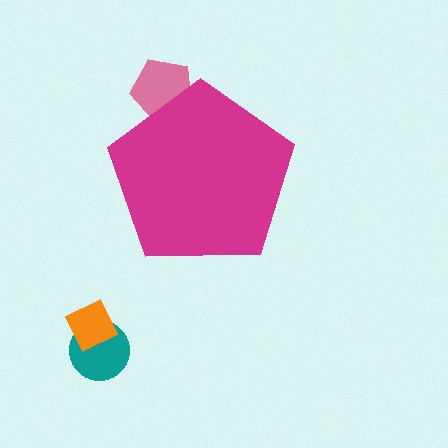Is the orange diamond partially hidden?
No, the orange diamond is fully visible.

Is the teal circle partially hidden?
No, the teal circle is fully visible.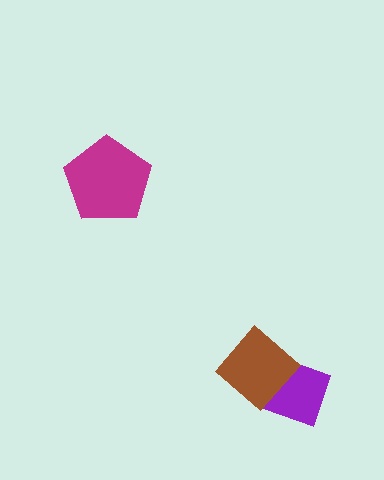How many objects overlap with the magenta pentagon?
0 objects overlap with the magenta pentagon.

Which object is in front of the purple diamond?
The brown diamond is in front of the purple diamond.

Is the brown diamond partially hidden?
No, no other shape covers it.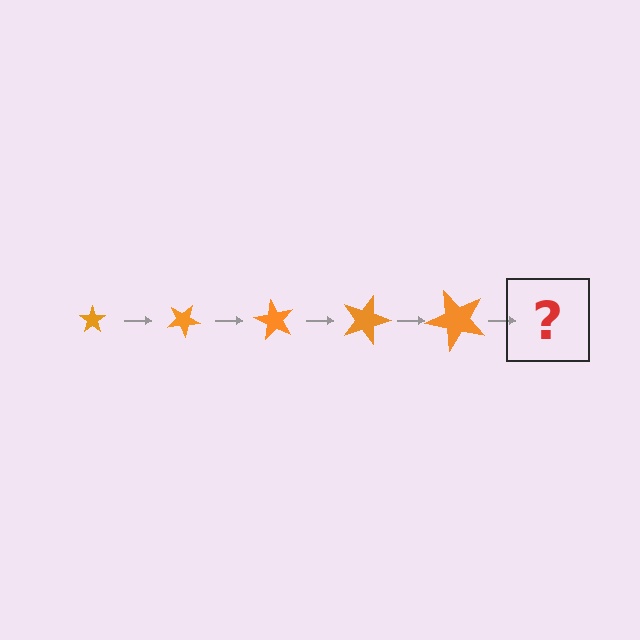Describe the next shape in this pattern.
It should be a star, larger than the previous one and rotated 150 degrees from the start.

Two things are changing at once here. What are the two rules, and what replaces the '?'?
The two rules are that the star grows larger each step and it rotates 30 degrees each step. The '?' should be a star, larger than the previous one and rotated 150 degrees from the start.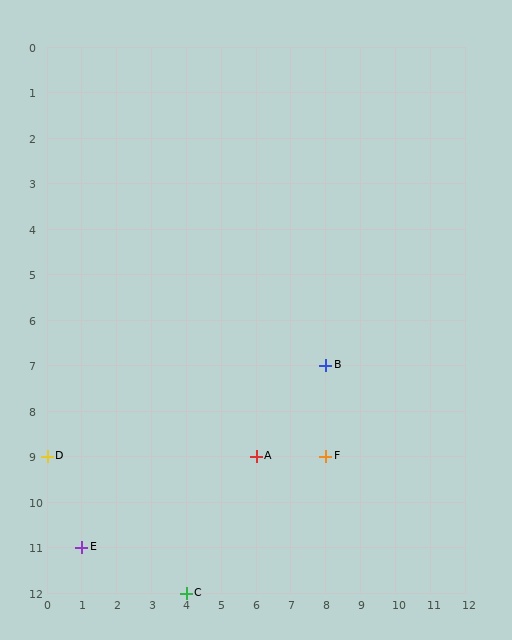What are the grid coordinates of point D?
Point D is at grid coordinates (0, 9).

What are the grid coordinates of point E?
Point E is at grid coordinates (1, 11).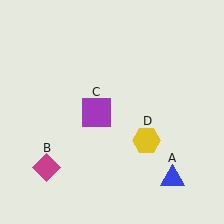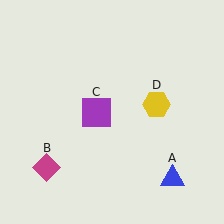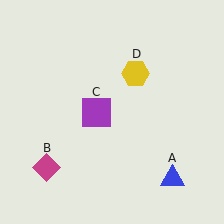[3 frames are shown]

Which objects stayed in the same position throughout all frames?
Blue triangle (object A) and magenta diamond (object B) and purple square (object C) remained stationary.